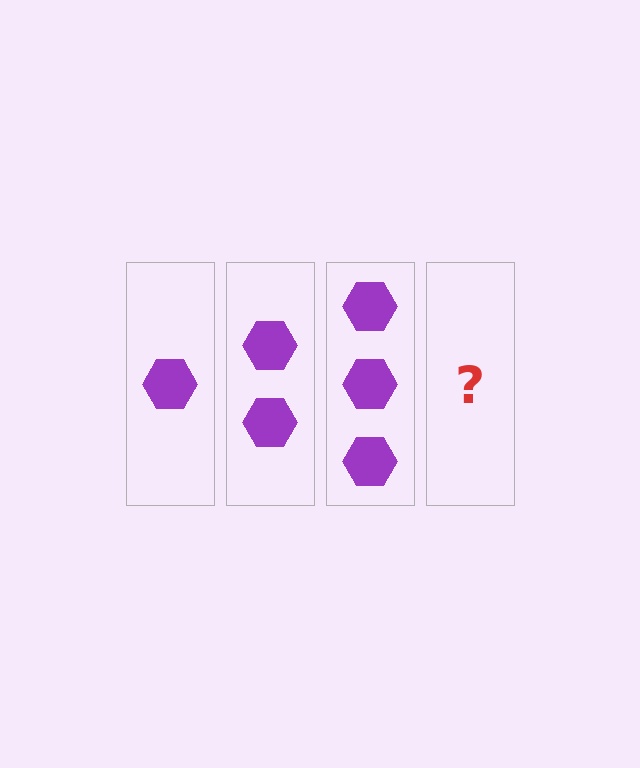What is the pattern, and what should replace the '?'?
The pattern is that each step adds one more hexagon. The '?' should be 4 hexagons.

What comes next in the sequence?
The next element should be 4 hexagons.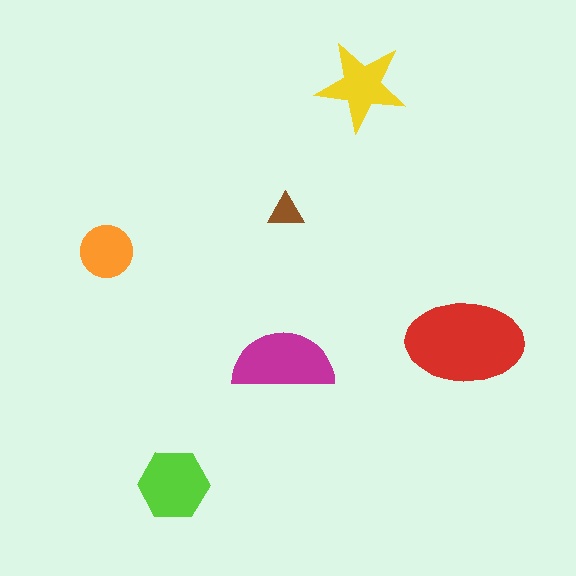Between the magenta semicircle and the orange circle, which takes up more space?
The magenta semicircle.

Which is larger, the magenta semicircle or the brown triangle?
The magenta semicircle.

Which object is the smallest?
The brown triangle.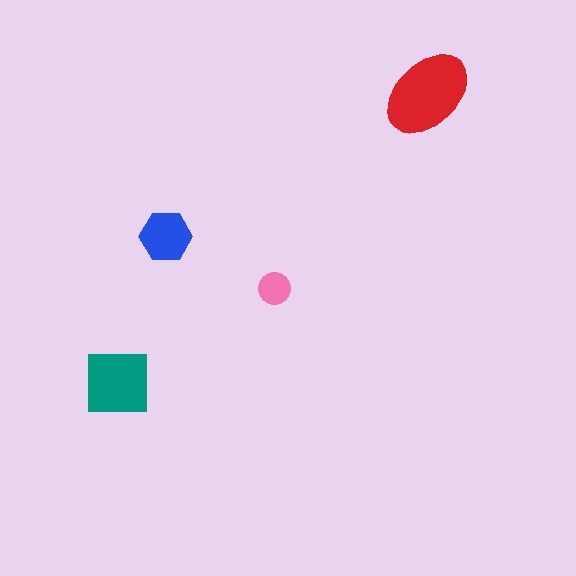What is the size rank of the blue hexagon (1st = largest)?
3rd.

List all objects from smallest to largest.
The pink circle, the blue hexagon, the teal square, the red ellipse.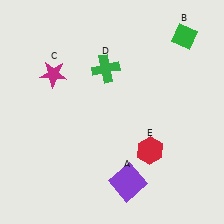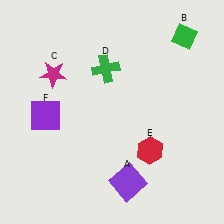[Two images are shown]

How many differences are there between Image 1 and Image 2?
There is 1 difference between the two images.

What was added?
A purple square (F) was added in Image 2.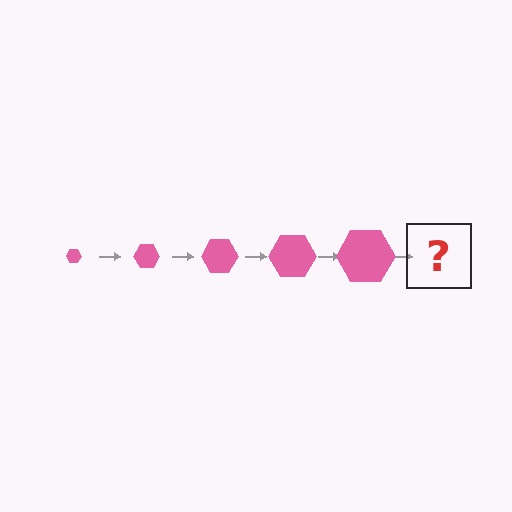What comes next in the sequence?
The next element should be a pink hexagon, larger than the previous one.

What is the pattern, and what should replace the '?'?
The pattern is that the hexagon gets progressively larger each step. The '?' should be a pink hexagon, larger than the previous one.